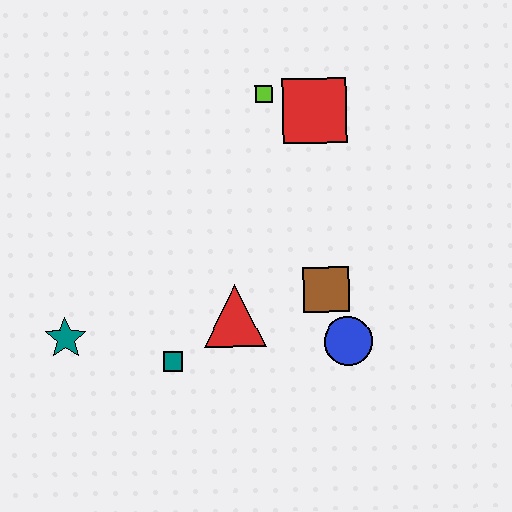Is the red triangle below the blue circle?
No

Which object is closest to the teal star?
The teal square is closest to the teal star.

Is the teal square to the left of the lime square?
Yes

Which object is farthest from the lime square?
The teal star is farthest from the lime square.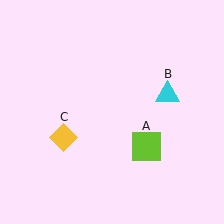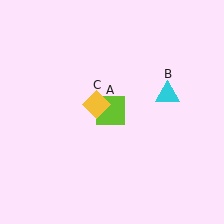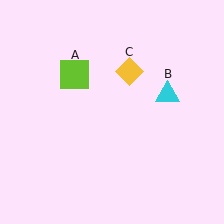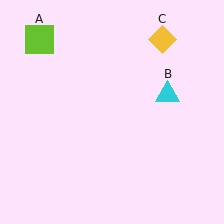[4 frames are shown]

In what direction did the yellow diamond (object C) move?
The yellow diamond (object C) moved up and to the right.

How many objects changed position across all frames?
2 objects changed position: lime square (object A), yellow diamond (object C).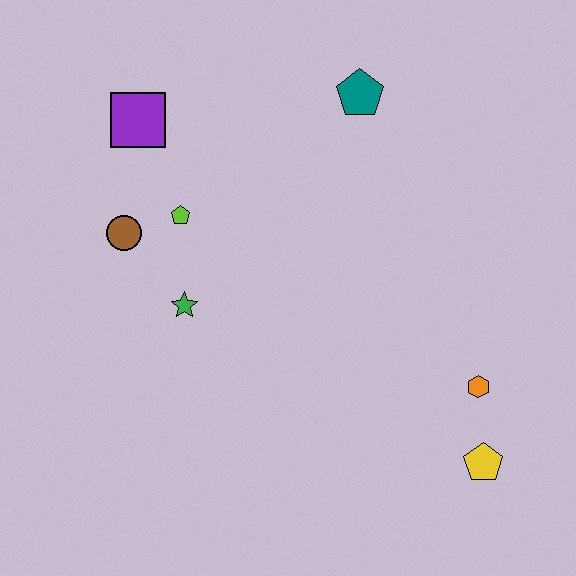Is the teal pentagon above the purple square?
Yes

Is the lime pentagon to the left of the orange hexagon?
Yes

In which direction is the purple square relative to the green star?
The purple square is above the green star.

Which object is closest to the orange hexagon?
The yellow pentagon is closest to the orange hexagon.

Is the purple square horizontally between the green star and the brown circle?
Yes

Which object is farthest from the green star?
The yellow pentagon is farthest from the green star.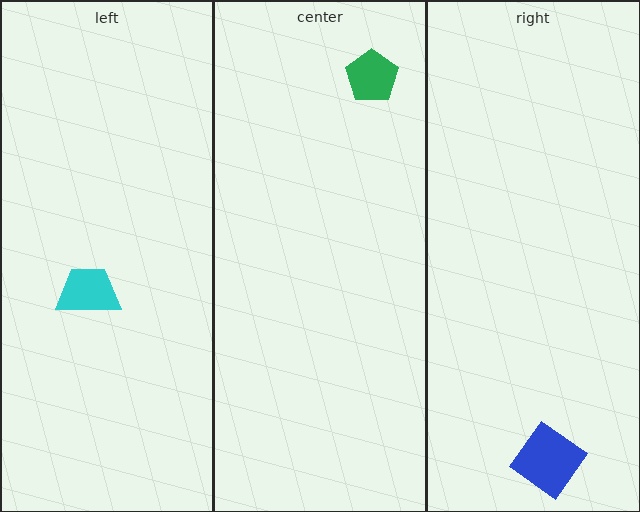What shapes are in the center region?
The green pentagon.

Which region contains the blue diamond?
The right region.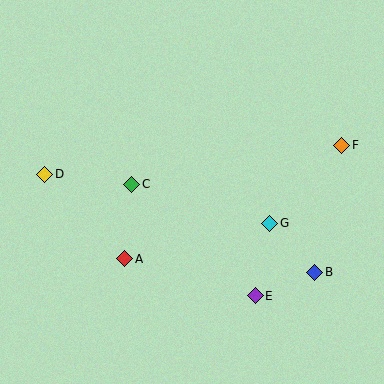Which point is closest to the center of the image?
Point C at (132, 184) is closest to the center.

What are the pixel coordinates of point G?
Point G is at (270, 224).